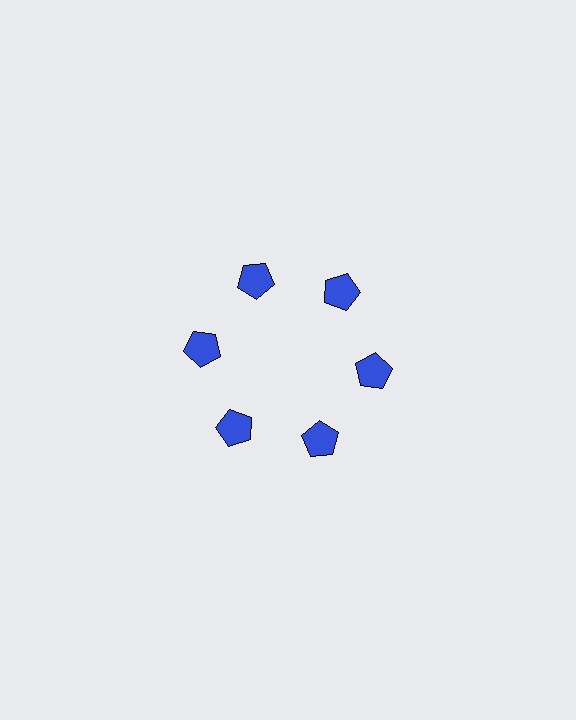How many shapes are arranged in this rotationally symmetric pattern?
There are 6 shapes, arranged in 6 groups of 1.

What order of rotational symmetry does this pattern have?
This pattern has 6-fold rotational symmetry.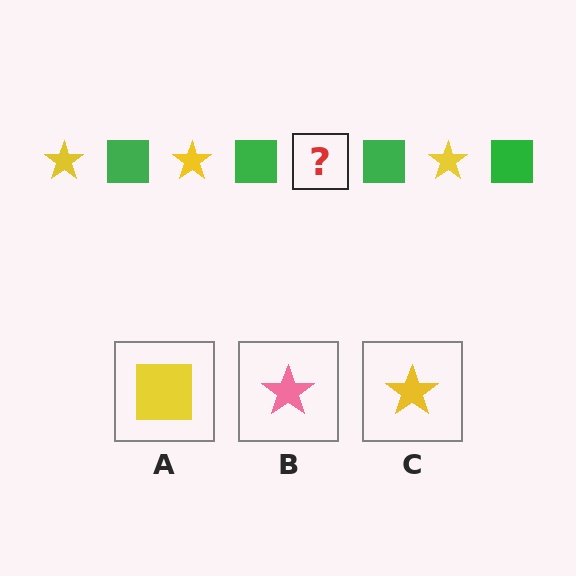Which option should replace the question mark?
Option C.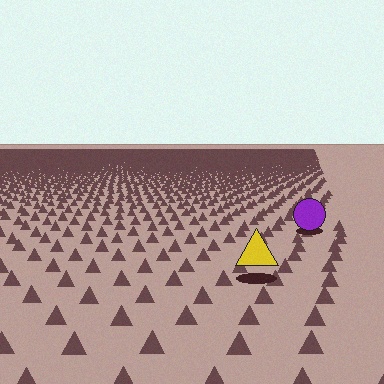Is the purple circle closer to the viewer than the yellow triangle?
No. The yellow triangle is closer — you can tell from the texture gradient: the ground texture is coarser near it.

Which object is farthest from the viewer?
The purple circle is farthest from the viewer. It appears smaller and the ground texture around it is denser.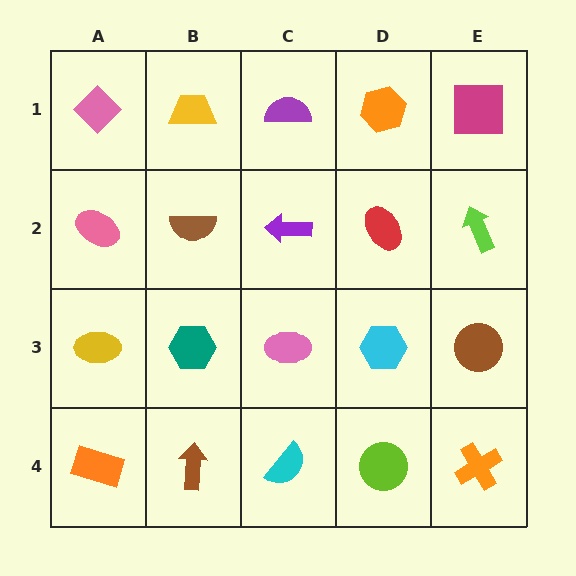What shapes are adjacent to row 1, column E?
A lime arrow (row 2, column E), an orange hexagon (row 1, column D).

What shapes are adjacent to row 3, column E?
A lime arrow (row 2, column E), an orange cross (row 4, column E), a cyan hexagon (row 3, column D).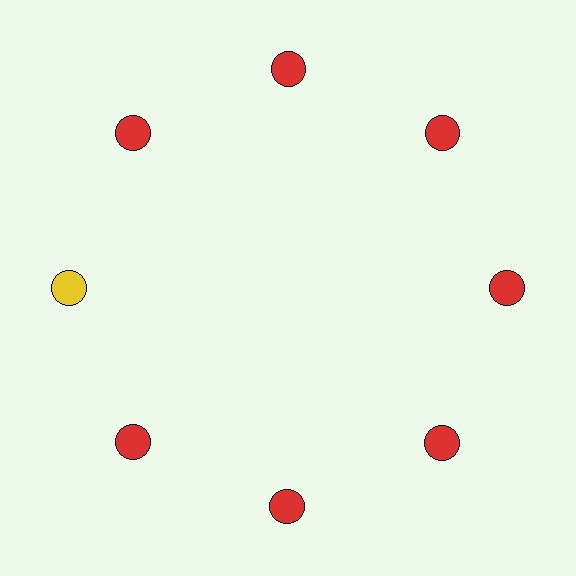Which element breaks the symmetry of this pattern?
The yellow circle at roughly the 9 o'clock position breaks the symmetry. All other shapes are red circles.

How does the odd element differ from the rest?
It has a different color: yellow instead of red.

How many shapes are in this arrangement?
There are 8 shapes arranged in a ring pattern.